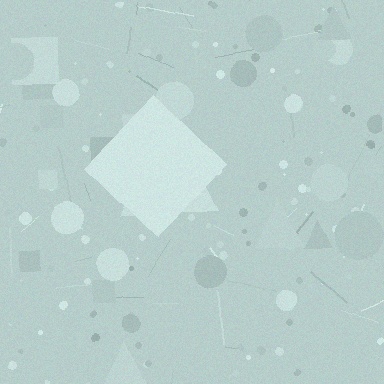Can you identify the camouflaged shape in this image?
The camouflaged shape is a diamond.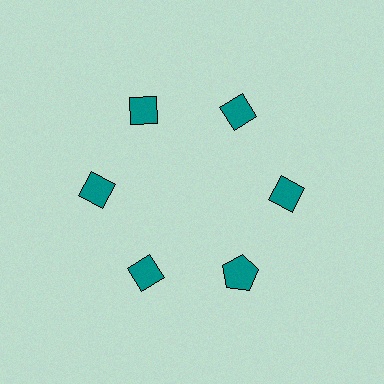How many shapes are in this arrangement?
There are 6 shapes arranged in a ring pattern.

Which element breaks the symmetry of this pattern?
The teal pentagon at roughly the 5 o'clock position breaks the symmetry. All other shapes are teal diamonds.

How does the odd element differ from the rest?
It has a different shape: pentagon instead of diamond.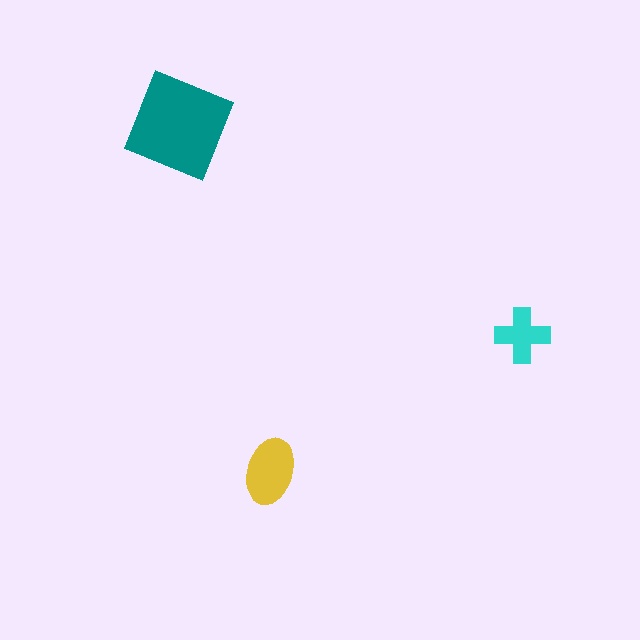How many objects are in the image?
There are 3 objects in the image.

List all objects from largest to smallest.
The teal square, the yellow ellipse, the cyan cross.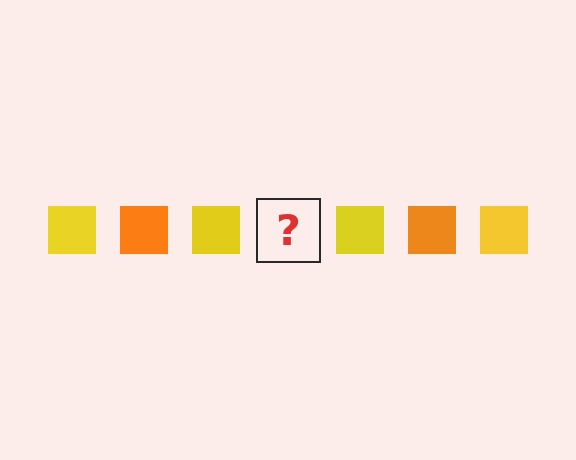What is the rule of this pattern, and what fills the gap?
The rule is that the pattern cycles through yellow, orange squares. The gap should be filled with an orange square.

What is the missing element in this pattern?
The missing element is an orange square.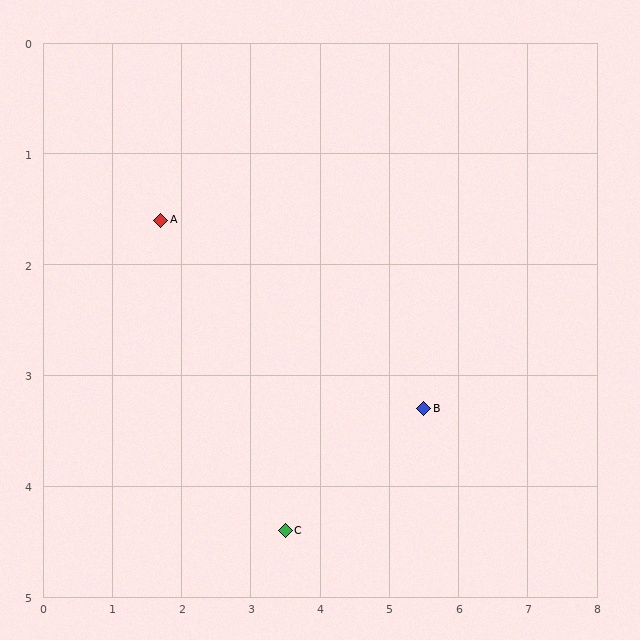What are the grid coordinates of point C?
Point C is at approximately (3.5, 4.4).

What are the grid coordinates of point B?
Point B is at approximately (5.5, 3.3).